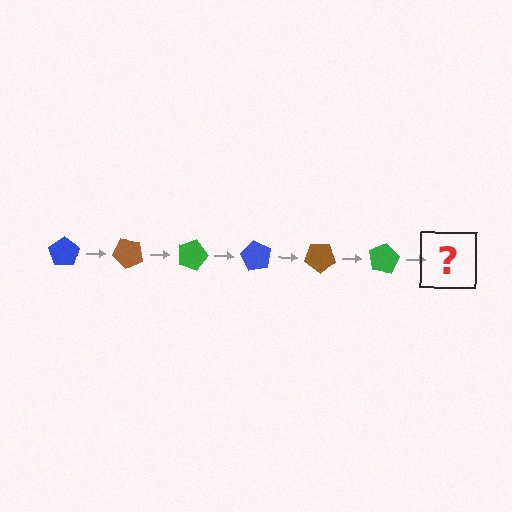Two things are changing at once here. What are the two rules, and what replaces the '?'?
The two rules are that it rotates 45 degrees each step and the color cycles through blue, brown, and green. The '?' should be a blue pentagon, rotated 270 degrees from the start.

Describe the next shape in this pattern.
It should be a blue pentagon, rotated 270 degrees from the start.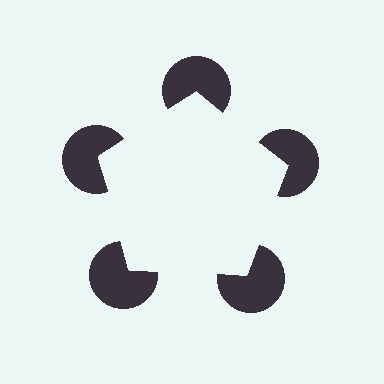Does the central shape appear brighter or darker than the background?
It typically appears slightly brighter than the background, even though no actual brightness change is drawn.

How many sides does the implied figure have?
5 sides.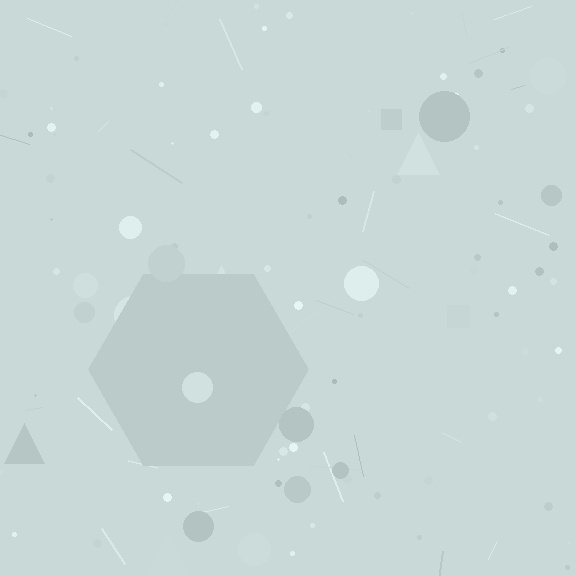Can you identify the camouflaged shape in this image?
The camouflaged shape is a hexagon.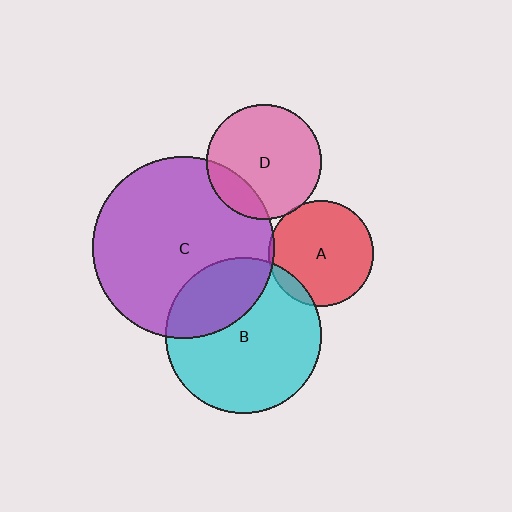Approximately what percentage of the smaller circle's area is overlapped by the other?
Approximately 30%.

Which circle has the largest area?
Circle C (purple).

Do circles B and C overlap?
Yes.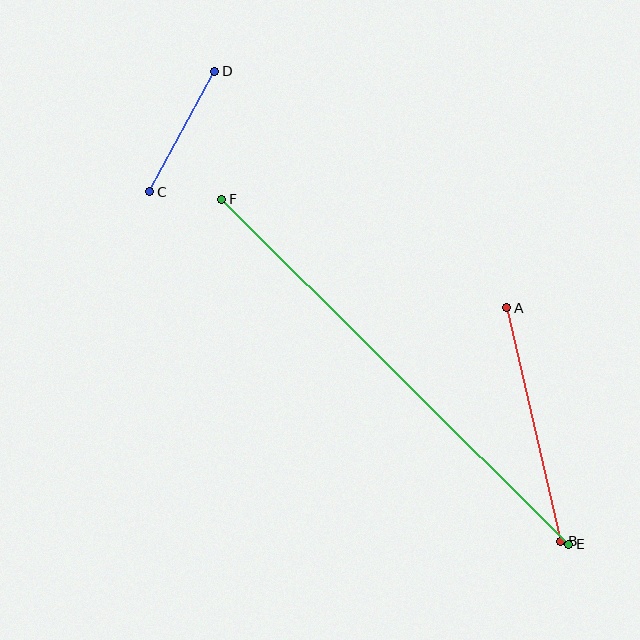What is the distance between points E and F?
The distance is approximately 489 pixels.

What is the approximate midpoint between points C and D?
The midpoint is at approximately (182, 132) pixels.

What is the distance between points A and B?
The distance is approximately 240 pixels.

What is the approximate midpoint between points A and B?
The midpoint is at approximately (534, 425) pixels.